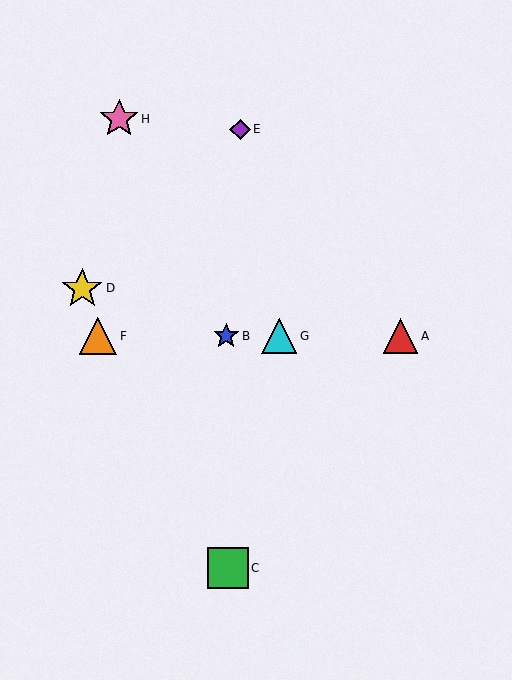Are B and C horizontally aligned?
No, B is at y≈336 and C is at y≈568.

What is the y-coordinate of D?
Object D is at y≈288.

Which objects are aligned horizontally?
Objects A, B, F, G are aligned horizontally.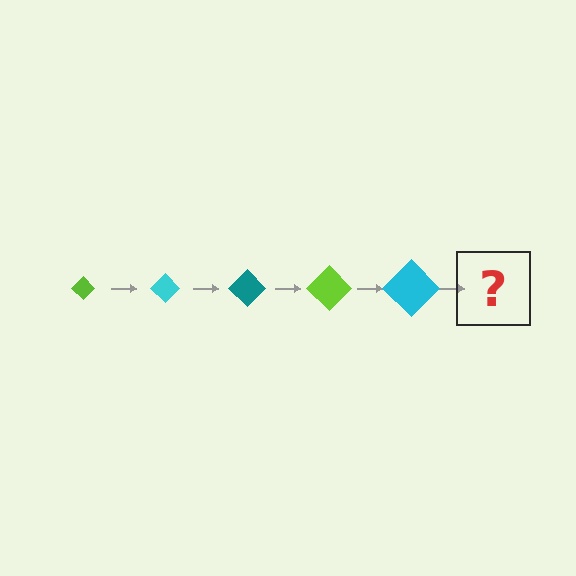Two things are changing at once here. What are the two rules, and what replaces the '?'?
The two rules are that the diamond grows larger each step and the color cycles through lime, cyan, and teal. The '?' should be a teal diamond, larger than the previous one.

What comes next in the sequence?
The next element should be a teal diamond, larger than the previous one.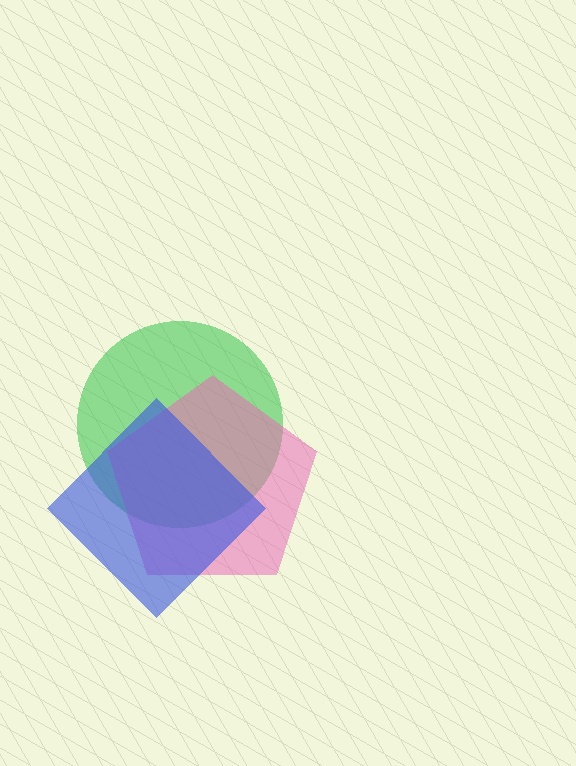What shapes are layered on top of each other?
The layered shapes are: a green circle, a pink pentagon, a blue diamond.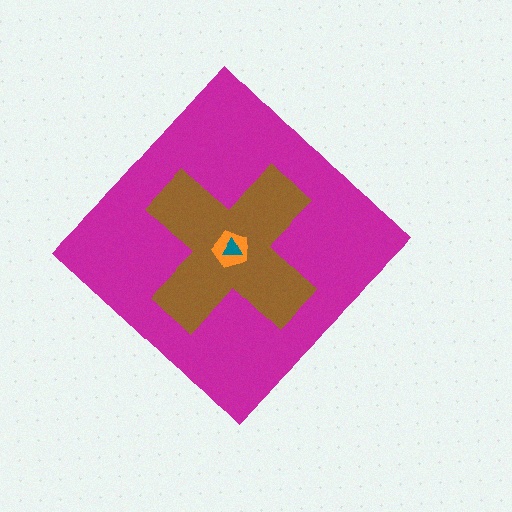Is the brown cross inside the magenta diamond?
Yes.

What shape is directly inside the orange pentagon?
The teal triangle.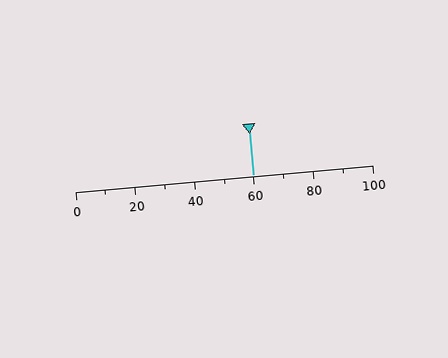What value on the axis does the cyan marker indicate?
The marker indicates approximately 60.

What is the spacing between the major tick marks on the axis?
The major ticks are spaced 20 apart.